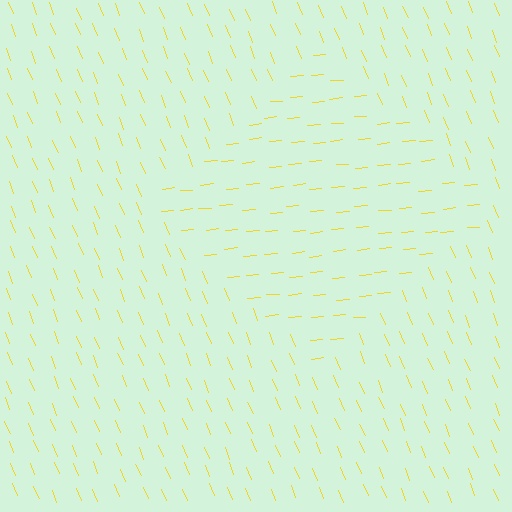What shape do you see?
I see a diamond.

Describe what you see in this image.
The image is filled with small yellow line segments. A diamond region in the image has lines oriented differently from the surrounding lines, creating a visible texture boundary.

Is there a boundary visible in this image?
Yes, there is a texture boundary formed by a change in line orientation.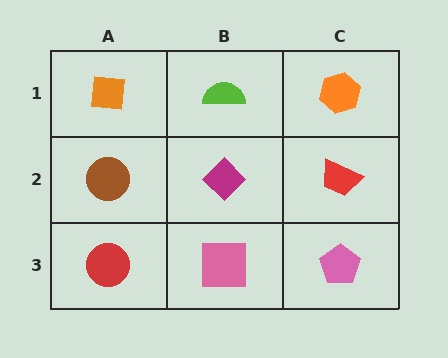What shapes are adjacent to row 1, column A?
A brown circle (row 2, column A), a lime semicircle (row 1, column B).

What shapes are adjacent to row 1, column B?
A magenta diamond (row 2, column B), an orange square (row 1, column A), an orange hexagon (row 1, column C).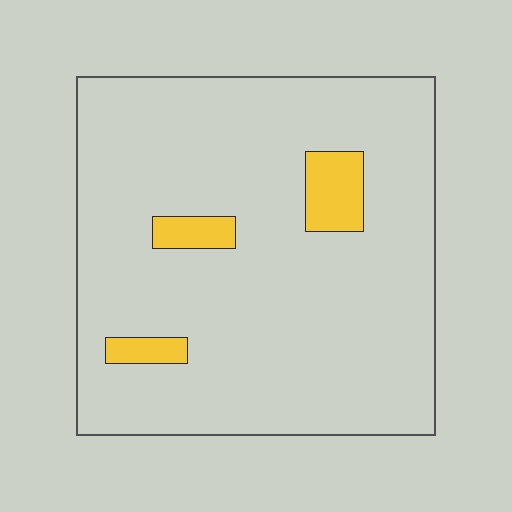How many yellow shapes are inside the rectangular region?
3.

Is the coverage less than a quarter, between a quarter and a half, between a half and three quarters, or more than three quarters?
Less than a quarter.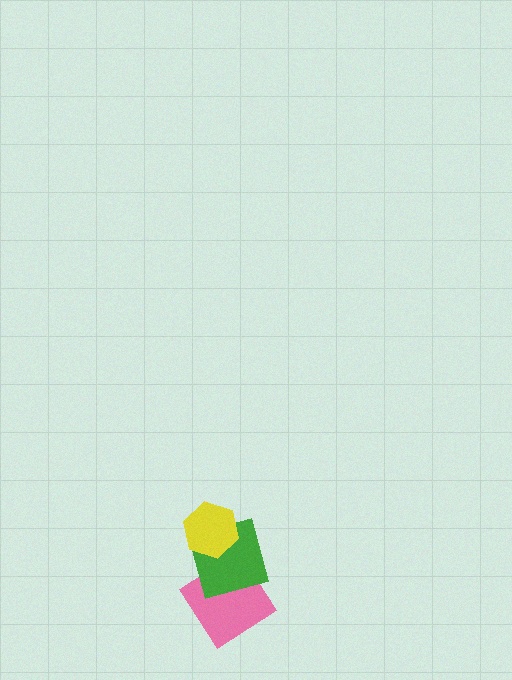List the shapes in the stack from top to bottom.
From top to bottom: the yellow hexagon, the green square, the pink diamond.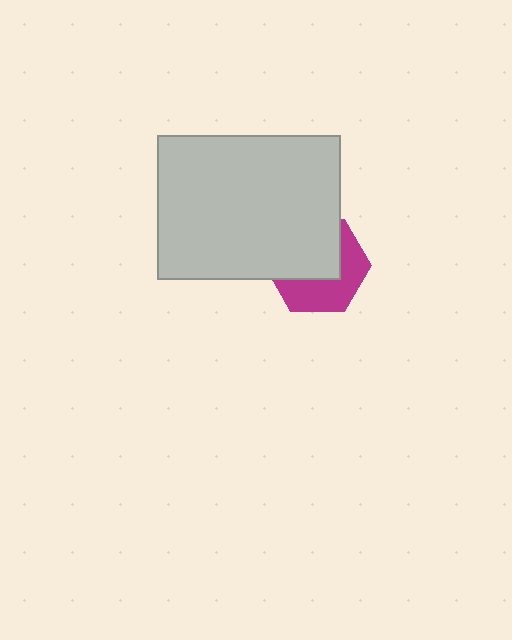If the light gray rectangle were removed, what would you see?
You would see the complete magenta hexagon.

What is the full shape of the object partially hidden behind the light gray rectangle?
The partially hidden object is a magenta hexagon.